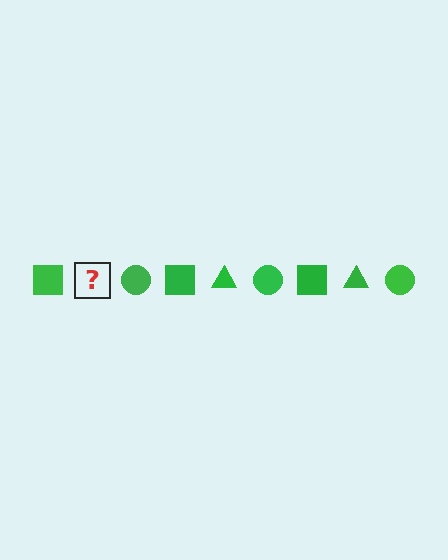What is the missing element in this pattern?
The missing element is a green triangle.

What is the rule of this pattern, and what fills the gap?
The rule is that the pattern cycles through square, triangle, circle shapes in green. The gap should be filled with a green triangle.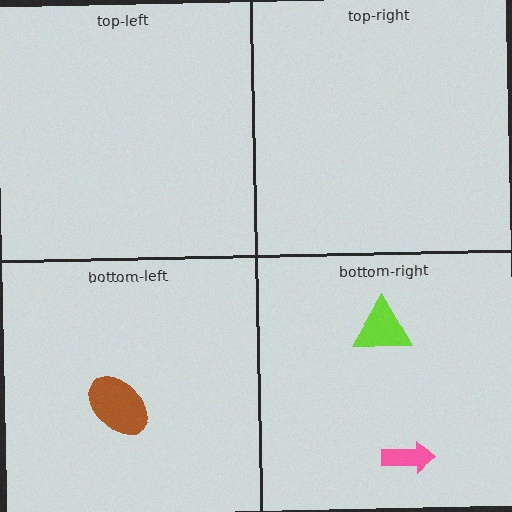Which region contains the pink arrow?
The bottom-right region.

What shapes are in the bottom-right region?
The pink arrow, the lime triangle.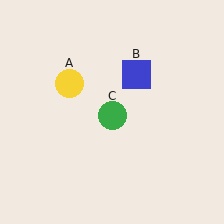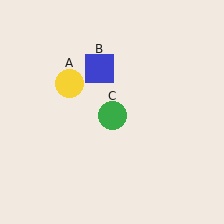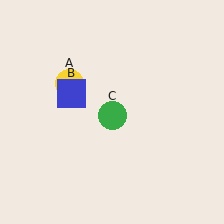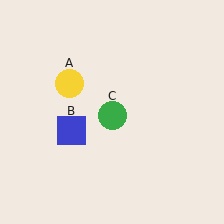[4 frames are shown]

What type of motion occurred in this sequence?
The blue square (object B) rotated counterclockwise around the center of the scene.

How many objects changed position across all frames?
1 object changed position: blue square (object B).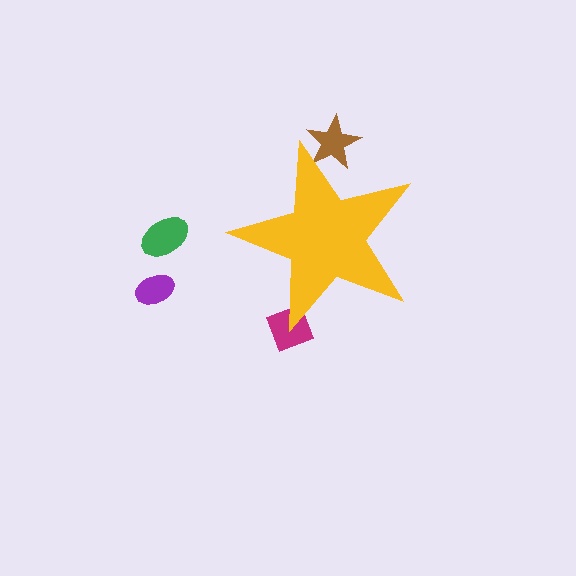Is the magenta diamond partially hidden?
Yes, the magenta diamond is partially hidden behind the yellow star.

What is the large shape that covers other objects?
A yellow star.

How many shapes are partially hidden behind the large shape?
2 shapes are partially hidden.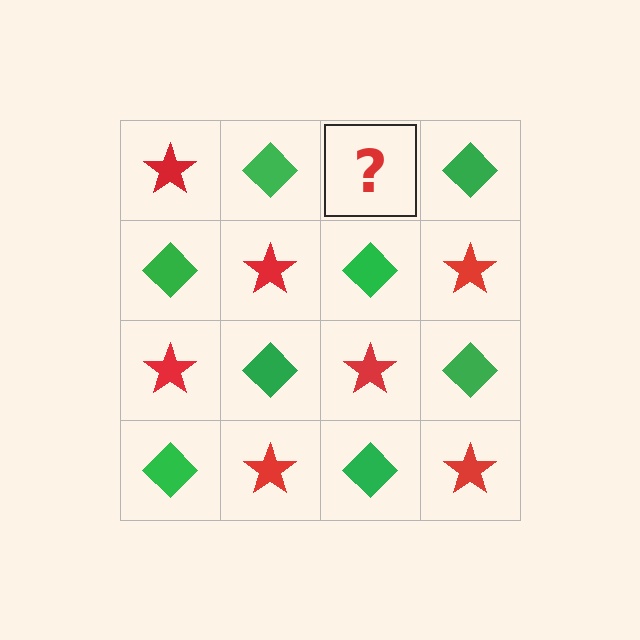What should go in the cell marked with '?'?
The missing cell should contain a red star.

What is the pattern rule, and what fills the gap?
The rule is that it alternates red star and green diamond in a checkerboard pattern. The gap should be filled with a red star.